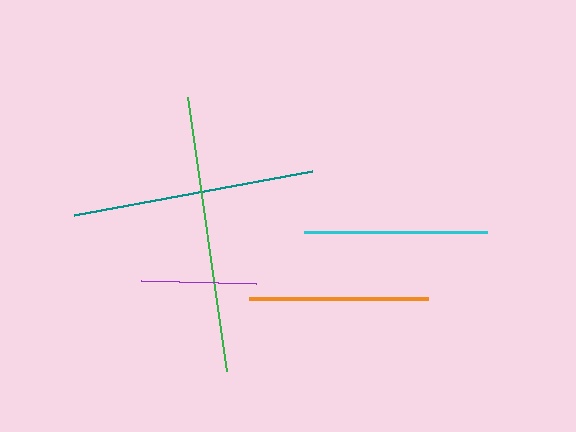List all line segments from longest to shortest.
From longest to shortest: green, teal, cyan, orange, purple.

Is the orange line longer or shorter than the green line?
The green line is longer than the orange line.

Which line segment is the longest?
The green line is the longest at approximately 277 pixels.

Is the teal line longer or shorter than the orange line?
The teal line is longer than the orange line.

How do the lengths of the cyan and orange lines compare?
The cyan and orange lines are approximately the same length.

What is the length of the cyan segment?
The cyan segment is approximately 183 pixels long.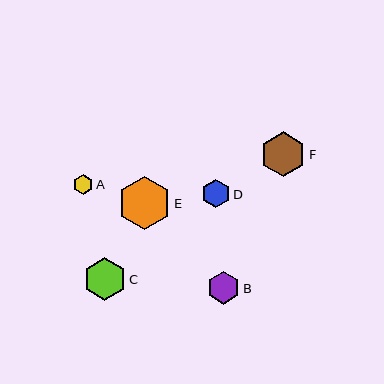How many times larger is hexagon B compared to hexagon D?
Hexagon B is approximately 1.2 times the size of hexagon D.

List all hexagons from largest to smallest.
From largest to smallest: E, F, C, B, D, A.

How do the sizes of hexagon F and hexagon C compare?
Hexagon F and hexagon C are approximately the same size.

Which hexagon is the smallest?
Hexagon A is the smallest with a size of approximately 20 pixels.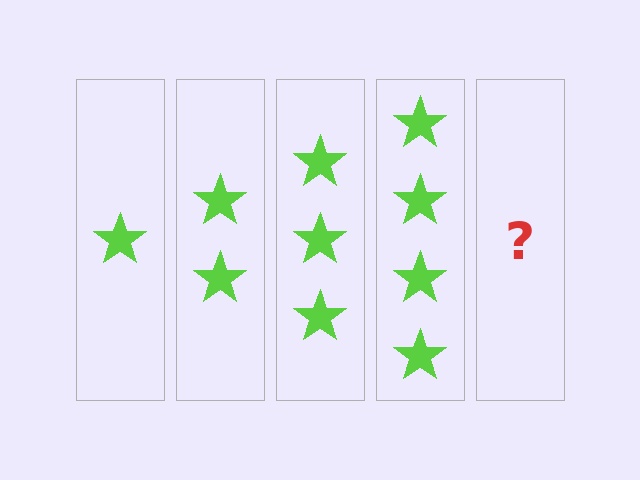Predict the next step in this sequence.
The next step is 5 stars.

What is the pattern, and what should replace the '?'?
The pattern is that each step adds one more star. The '?' should be 5 stars.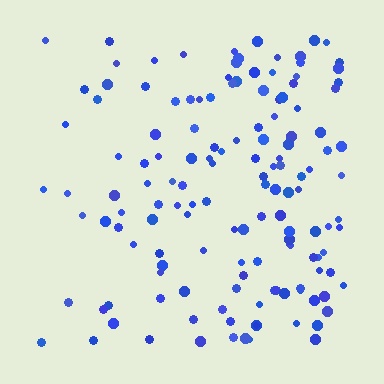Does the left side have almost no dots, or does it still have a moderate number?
Still a moderate number, just noticeably fewer than the right.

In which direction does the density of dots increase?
From left to right, with the right side densest.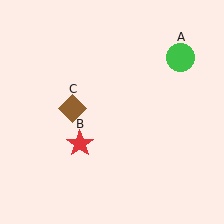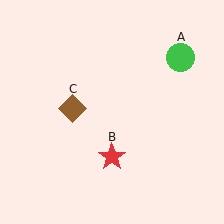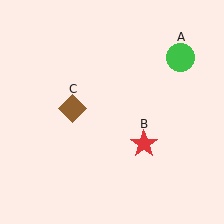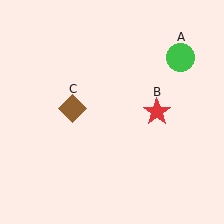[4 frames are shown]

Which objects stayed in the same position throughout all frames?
Green circle (object A) and brown diamond (object C) remained stationary.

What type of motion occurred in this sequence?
The red star (object B) rotated counterclockwise around the center of the scene.